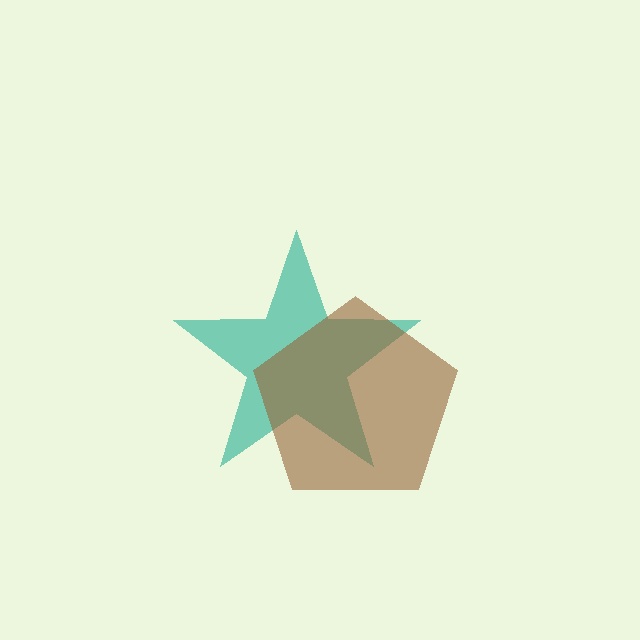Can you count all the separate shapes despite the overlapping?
Yes, there are 2 separate shapes.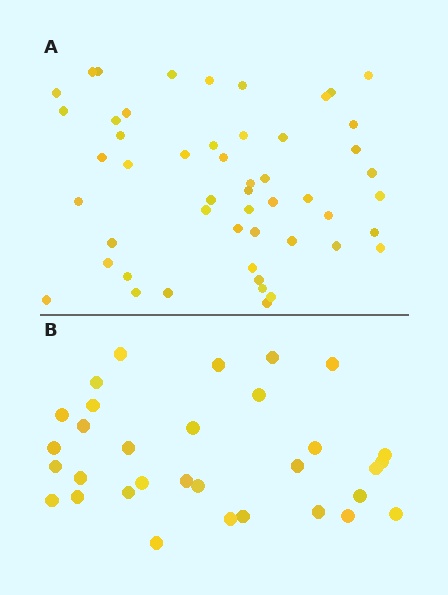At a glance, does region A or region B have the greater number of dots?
Region A (the top region) has more dots.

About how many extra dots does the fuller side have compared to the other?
Region A has approximately 20 more dots than region B.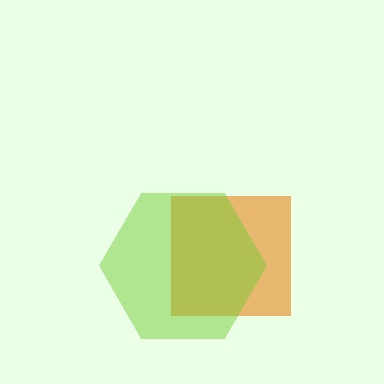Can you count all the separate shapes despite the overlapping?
Yes, there are 2 separate shapes.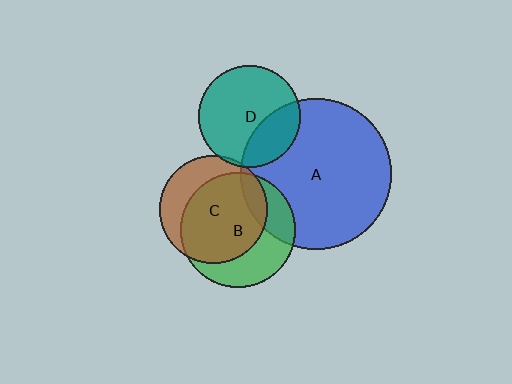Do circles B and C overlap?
Yes.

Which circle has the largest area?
Circle A (blue).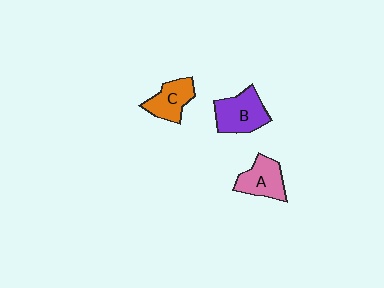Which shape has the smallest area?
Shape C (orange).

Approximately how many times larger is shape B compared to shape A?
Approximately 1.2 times.